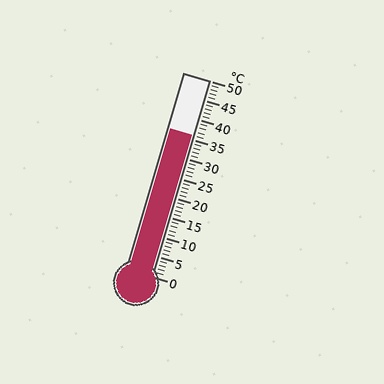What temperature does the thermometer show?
The thermometer shows approximately 36°C.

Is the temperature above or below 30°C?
The temperature is above 30°C.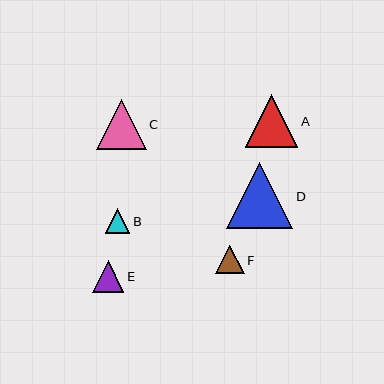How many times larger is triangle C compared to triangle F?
Triangle C is approximately 1.8 times the size of triangle F.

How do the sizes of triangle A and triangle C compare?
Triangle A and triangle C are approximately the same size.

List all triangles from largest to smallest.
From largest to smallest: D, A, C, E, F, B.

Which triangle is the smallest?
Triangle B is the smallest with a size of approximately 24 pixels.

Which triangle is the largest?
Triangle D is the largest with a size of approximately 66 pixels.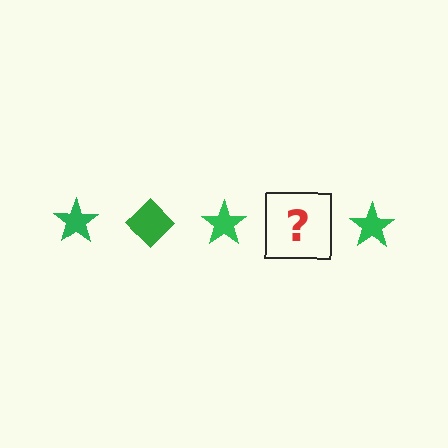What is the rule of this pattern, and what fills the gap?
The rule is that the pattern cycles through star, diamond shapes in green. The gap should be filled with a green diamond.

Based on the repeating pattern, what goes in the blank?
The blank should be a green diamond.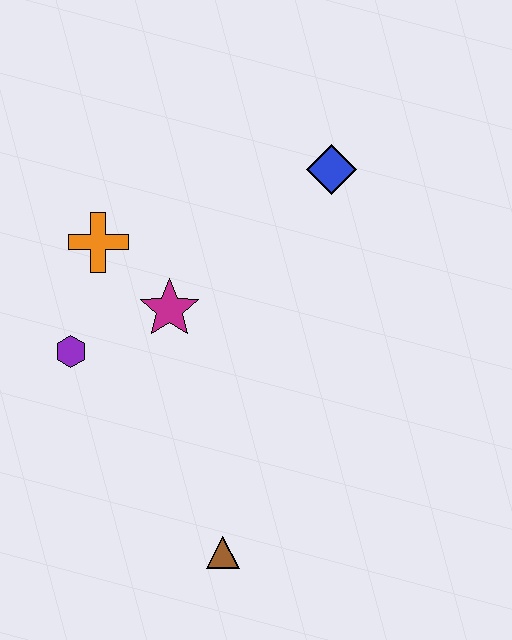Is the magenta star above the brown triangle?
Yes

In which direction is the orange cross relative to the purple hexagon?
The orange cross is above the purple hexagon.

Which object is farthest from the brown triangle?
The blue diamond is farthest from the brown triangle.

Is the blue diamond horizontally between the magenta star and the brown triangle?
No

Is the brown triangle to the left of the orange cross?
No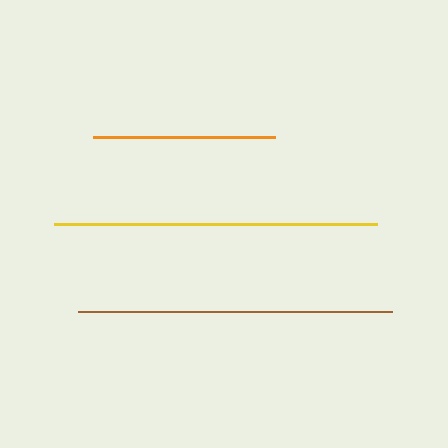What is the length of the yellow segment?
The yellow segment is approximately 324 pixels long.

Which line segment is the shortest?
The orange line is the shortest at approximately 183 pixels.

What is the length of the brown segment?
The brown segment is approximately 314 pixels long.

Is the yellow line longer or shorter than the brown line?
The yellow line is longer than the brown line.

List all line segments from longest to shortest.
From longest to shortest: yellow, brown, orange.